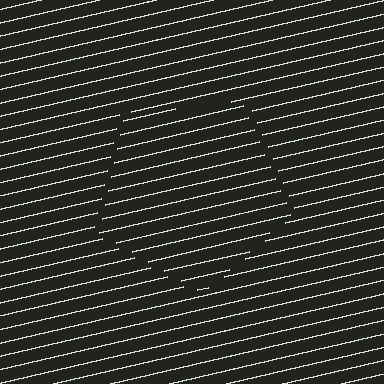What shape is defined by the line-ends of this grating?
An illusory pentagon. The interior of the shape contains the same grating, shifted by half a period — the contour is defined by the phase discontinuity where line-ends from the inner and outer gratings abut.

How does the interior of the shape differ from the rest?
The interior of the shape contains the same grating, shifted by half a period — the contour is defined by the phase discontinuity where line-ends from the inner and outer gratings abut.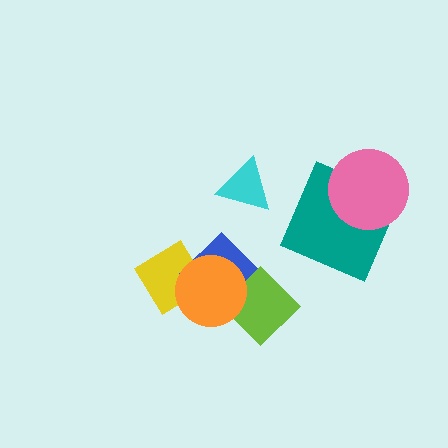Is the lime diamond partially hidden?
Yes, it is partially covered by another shape.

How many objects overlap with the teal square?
1 object overlaps with the teal square.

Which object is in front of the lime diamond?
The orange circle is in front of the lime diamond.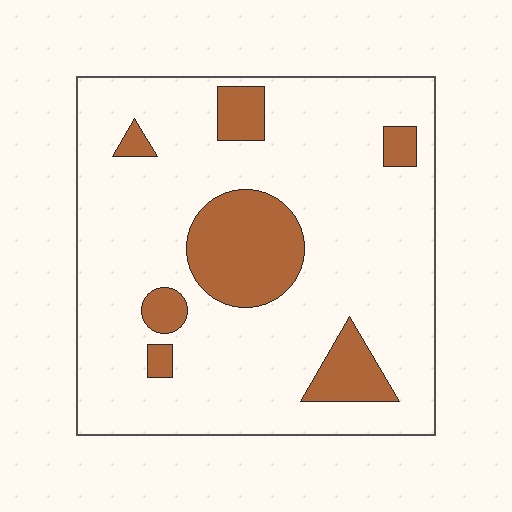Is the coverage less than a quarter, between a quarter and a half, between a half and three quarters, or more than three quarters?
Less than a quarter.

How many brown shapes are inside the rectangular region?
7.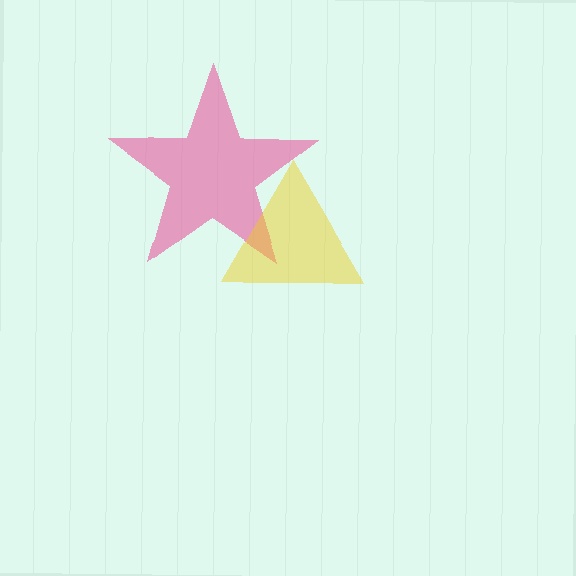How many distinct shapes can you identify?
There are 2 distinct shapes: a pink star, a yellow triangle.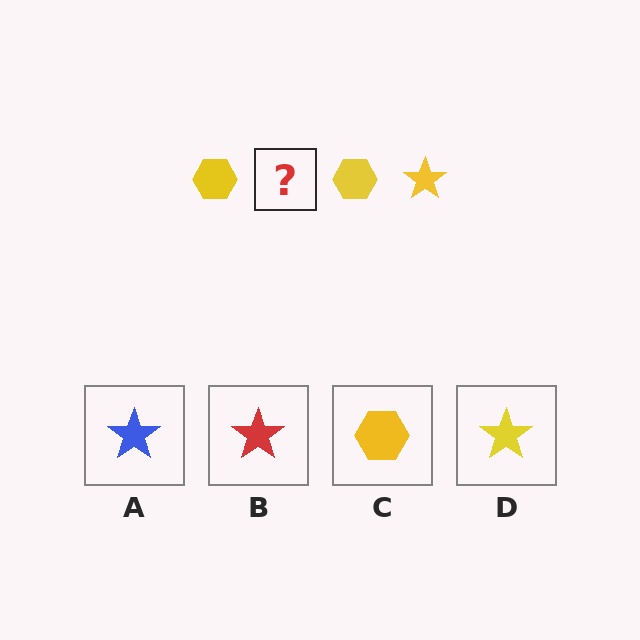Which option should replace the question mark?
Option D.